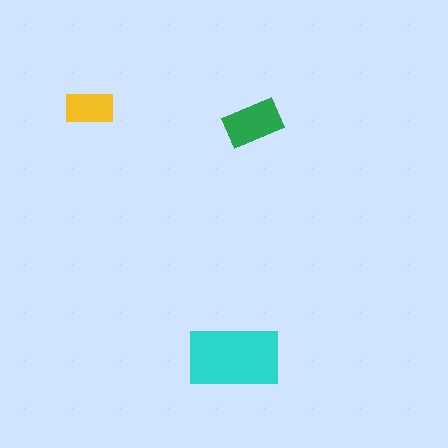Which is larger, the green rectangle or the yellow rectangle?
The green one.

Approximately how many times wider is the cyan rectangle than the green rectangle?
About 1.5 times wider.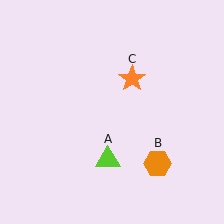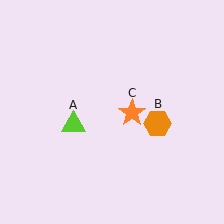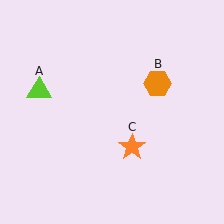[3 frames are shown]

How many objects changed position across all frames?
3 objects changed position: lime triangle (object A), orange hexagon (object B), orange star (object C).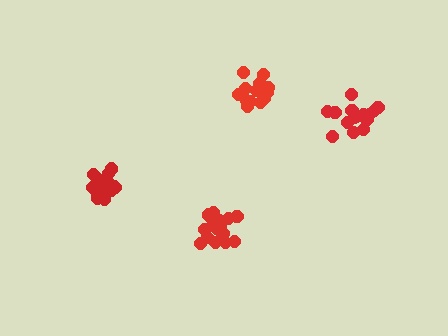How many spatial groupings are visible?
There are 4 spatial groupings.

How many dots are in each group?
Group 1: 17 dots, Group 2: 18 dots, Group 3: 15 dots, Group 4: 13 dots (63 total).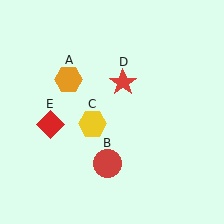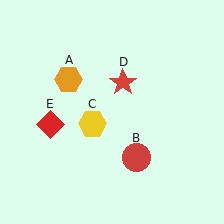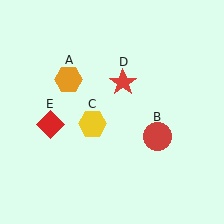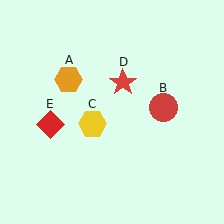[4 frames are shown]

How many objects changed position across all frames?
1 object changed position: red circle (object B).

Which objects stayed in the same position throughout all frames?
Orange hexagon (object A) and yellow hexagon (object C) and red star (object D) and red diamond (object E) remained stationary.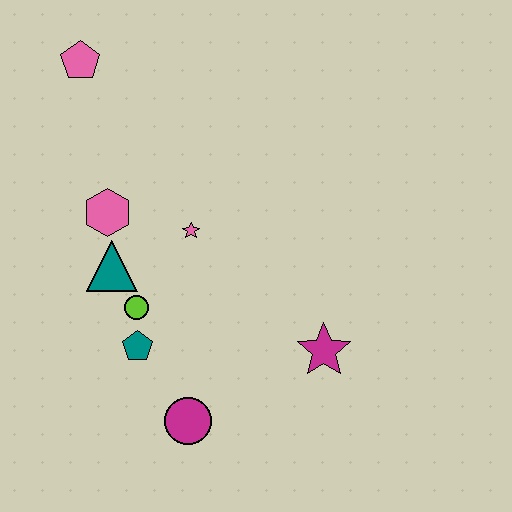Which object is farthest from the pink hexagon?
The magenta star is farthest from the pink hexagon.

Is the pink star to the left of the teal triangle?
No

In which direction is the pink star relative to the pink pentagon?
The pink star is below the pink pentagon.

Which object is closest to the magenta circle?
The teal pentagon is closest to the magenta circle.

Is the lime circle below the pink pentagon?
Yes